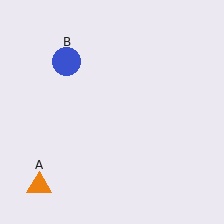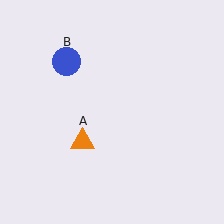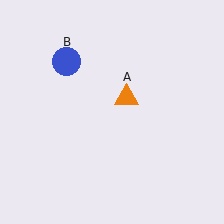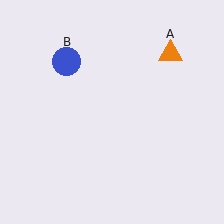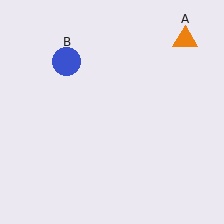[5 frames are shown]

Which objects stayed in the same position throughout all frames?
Blue circle (object B) remained stationary.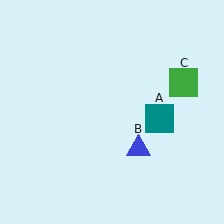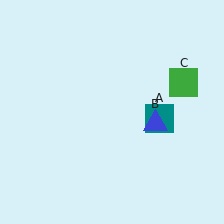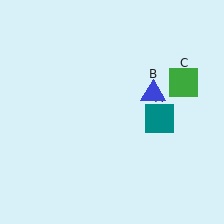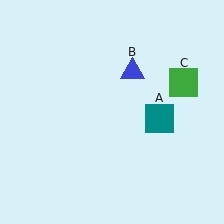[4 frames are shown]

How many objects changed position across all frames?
1 object changed position: blue triangle (object B).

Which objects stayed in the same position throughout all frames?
Teal square (object A) and green square (object C) remained stationary.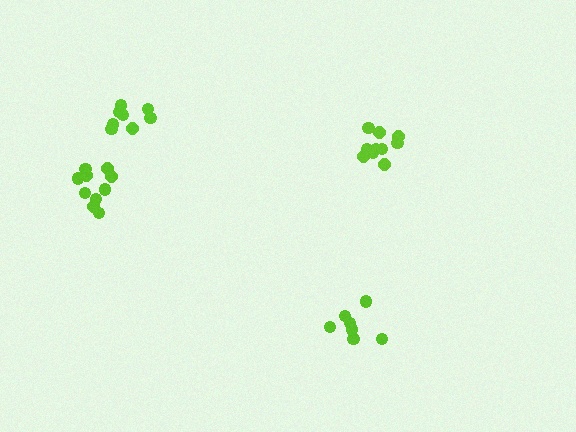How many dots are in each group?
Group 1: 10 dots, Group 2: 7 dots, Group 3: 10 dots, Group 4: 8 dots (35 total).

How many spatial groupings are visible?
There are 4 spatial groupings.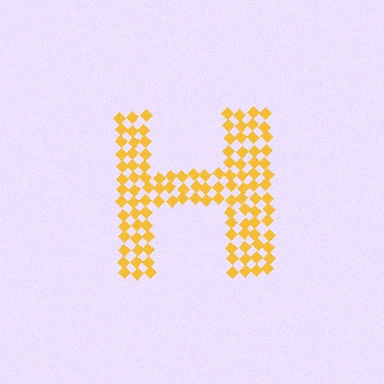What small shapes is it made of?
It is made of small diamonds.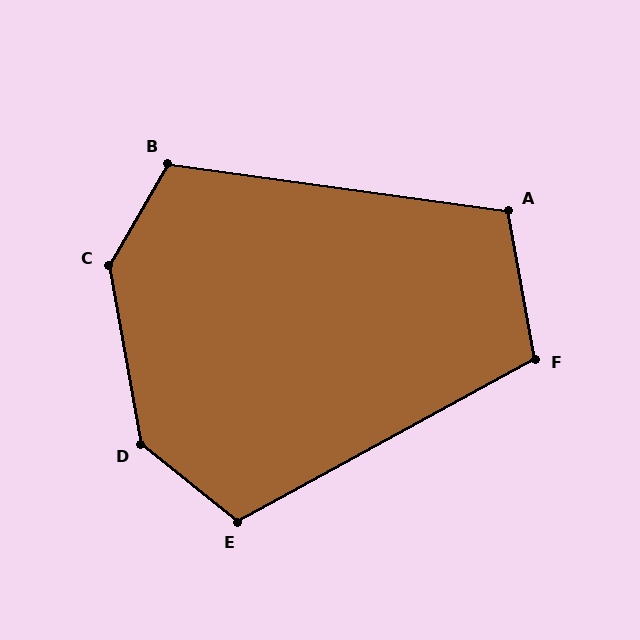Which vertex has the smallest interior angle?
A, at approximately 108 degrees.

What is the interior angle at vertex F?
Approximately 109 degrees (obtuse).